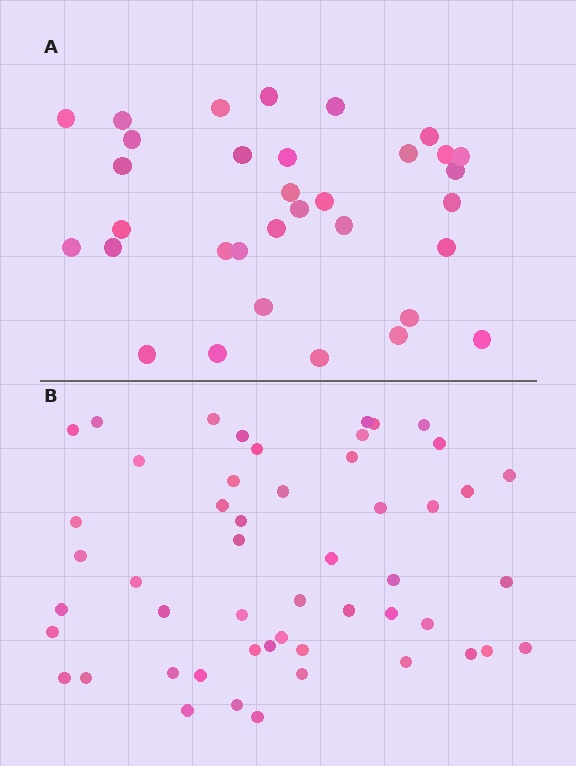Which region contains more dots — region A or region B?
Region B (the bottom region) has more dots.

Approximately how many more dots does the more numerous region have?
Region B has approximately 20 more dots than region A.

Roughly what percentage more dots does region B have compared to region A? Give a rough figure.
About 55% more.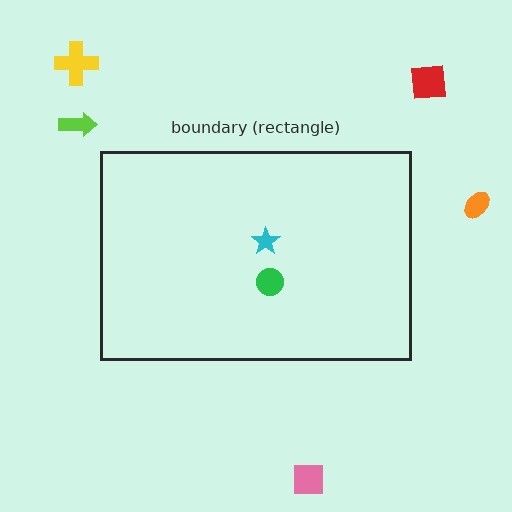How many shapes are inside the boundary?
2 inside, 5 outside.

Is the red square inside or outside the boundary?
Outside.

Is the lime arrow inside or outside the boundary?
Outside.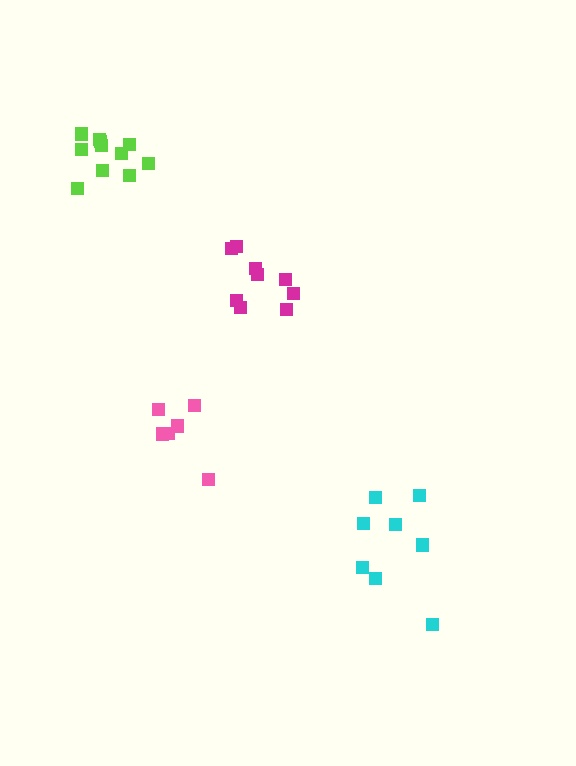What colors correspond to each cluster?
The clusters are colored: magenta, lime, cyan, pink.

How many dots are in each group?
Group 1: 9 dots, Group 2: 11 dots, Group 3: 8 dots, Group 4: 6 dots (34 total).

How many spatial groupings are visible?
There are 4 spatial groupings.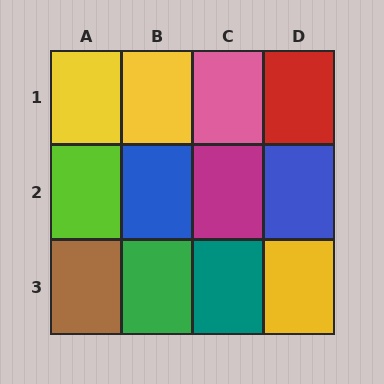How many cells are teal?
1 cell is teal.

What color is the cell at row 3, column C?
Teal.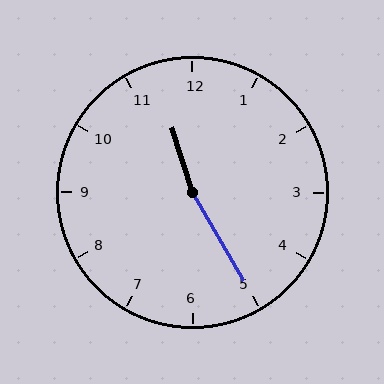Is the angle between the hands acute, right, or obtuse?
It is obtuse.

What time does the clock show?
11:25.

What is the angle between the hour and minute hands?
Approximately 168 degrees.